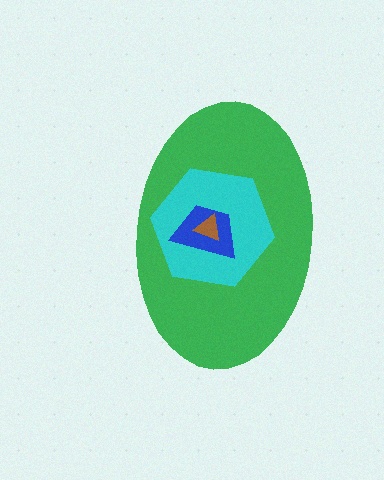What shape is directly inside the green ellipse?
The cyan hexagon.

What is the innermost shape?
The brown triangle.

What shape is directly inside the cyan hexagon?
The blue trapezoid.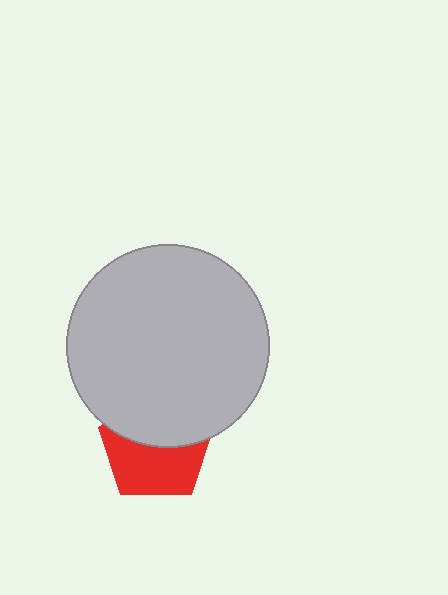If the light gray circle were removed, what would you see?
You would see the complete red pentagon.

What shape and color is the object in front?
The object in front is a light gray circle.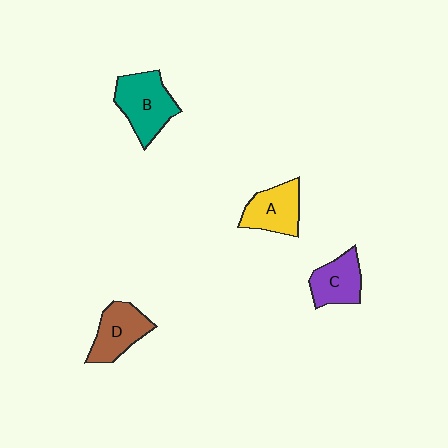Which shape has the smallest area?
Shape C (purple).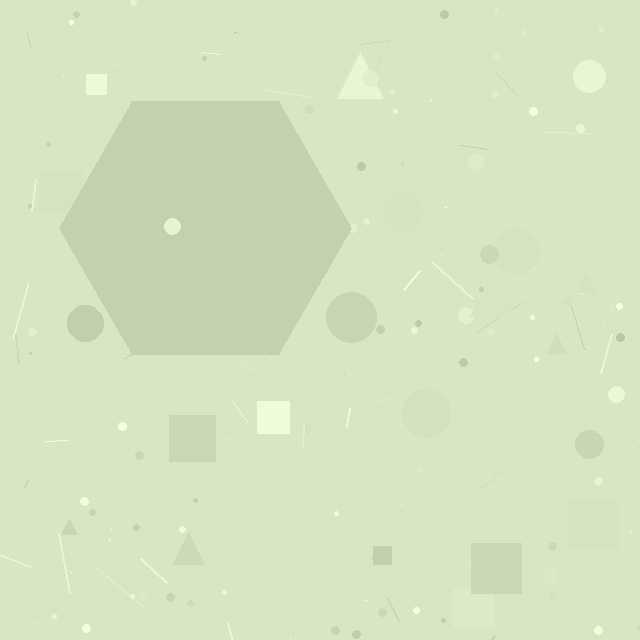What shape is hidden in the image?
A hexagon is hidden in the image.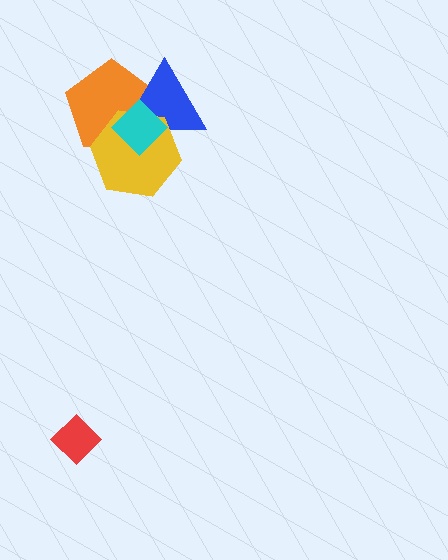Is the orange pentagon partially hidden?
Yes, it is partially covered by another shape.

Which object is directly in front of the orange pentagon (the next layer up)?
The blue triangle is directly in front of the orange pentagon.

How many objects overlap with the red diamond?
0 objects overlap with the red diamond.